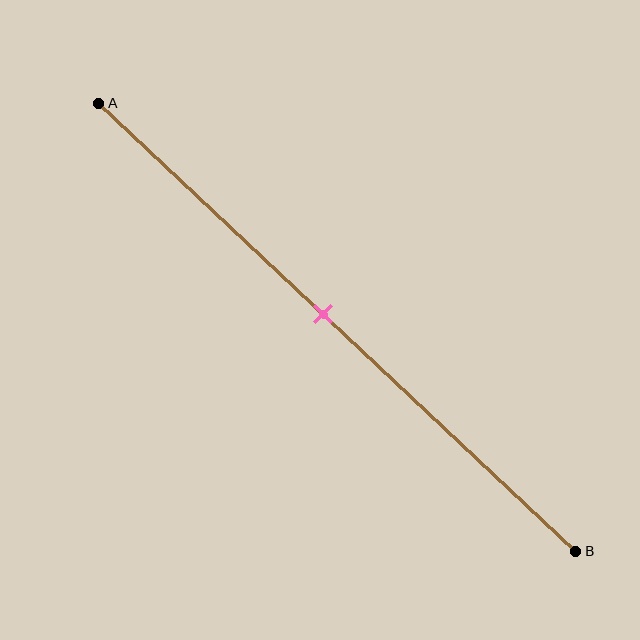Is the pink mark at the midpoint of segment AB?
Yes, the mark is approximately at the midpoint.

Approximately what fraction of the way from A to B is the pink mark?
The pink mark is approximately 45% of the way from A to B.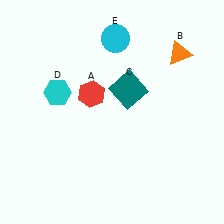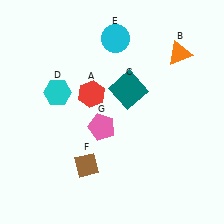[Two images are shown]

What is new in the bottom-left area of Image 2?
A pink pentagon (G) was added in the bottom-left area of Image 2.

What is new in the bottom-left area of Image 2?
A brown diamond (F) was added in the bottom-left area of Image 2.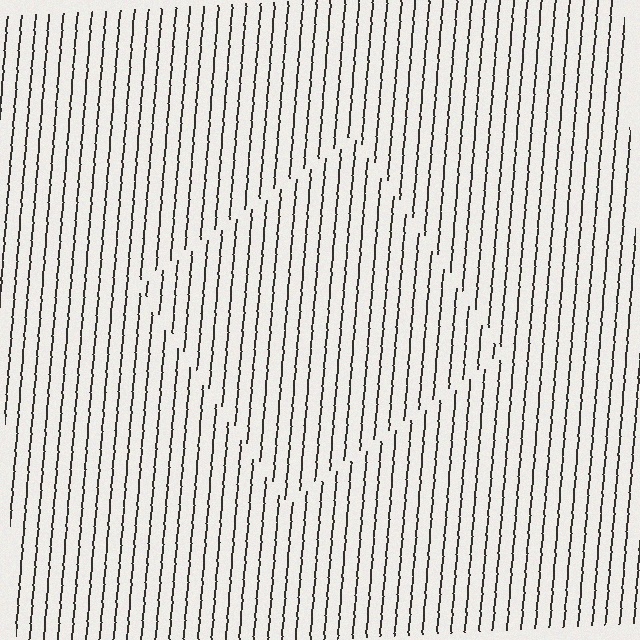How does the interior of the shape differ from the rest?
The interior of the shape contains the same grating, shifted by half a period — the contour is defined by the phase discontinuity where line-ends from the inner and outer gratings abut.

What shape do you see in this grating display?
An illusory square. The interior of the shape contains the same grating, shifted by half a period — the contour is defined by the phase discontinuity where line-ends from the inner and outer gratings abut.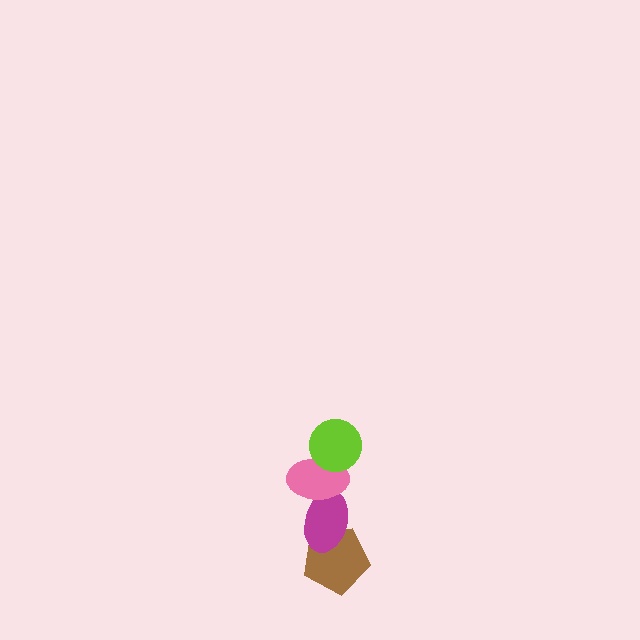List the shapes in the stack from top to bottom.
From top to bottom: the lime circle, the pink ellipse, the magenta ellipse, the brown pentagon.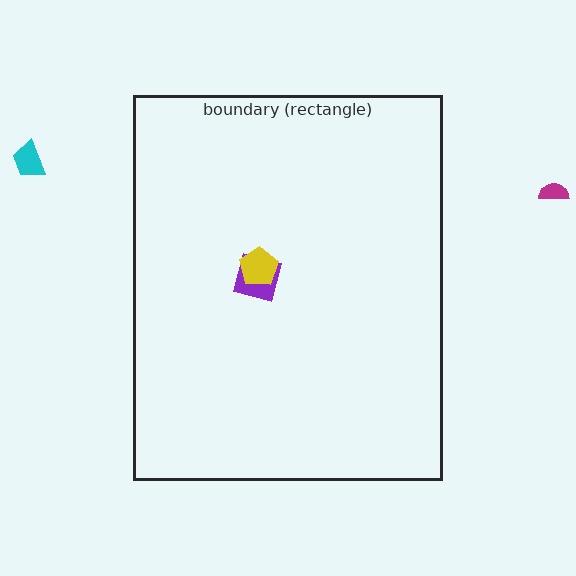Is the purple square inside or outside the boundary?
Inside.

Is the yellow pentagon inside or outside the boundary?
Inside.